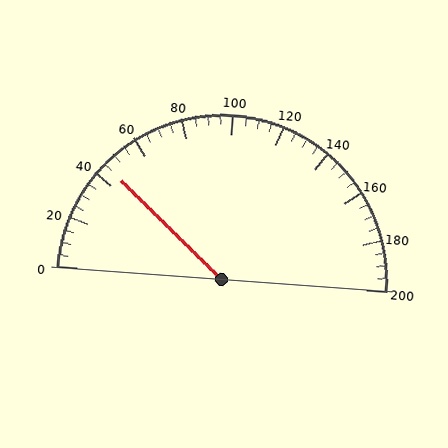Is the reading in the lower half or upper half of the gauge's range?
The reading is in the lower half of the range (0 to 200).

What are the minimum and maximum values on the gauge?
The gauge ranges from 0 to 200.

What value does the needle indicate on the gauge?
The needle indicates approximately 45.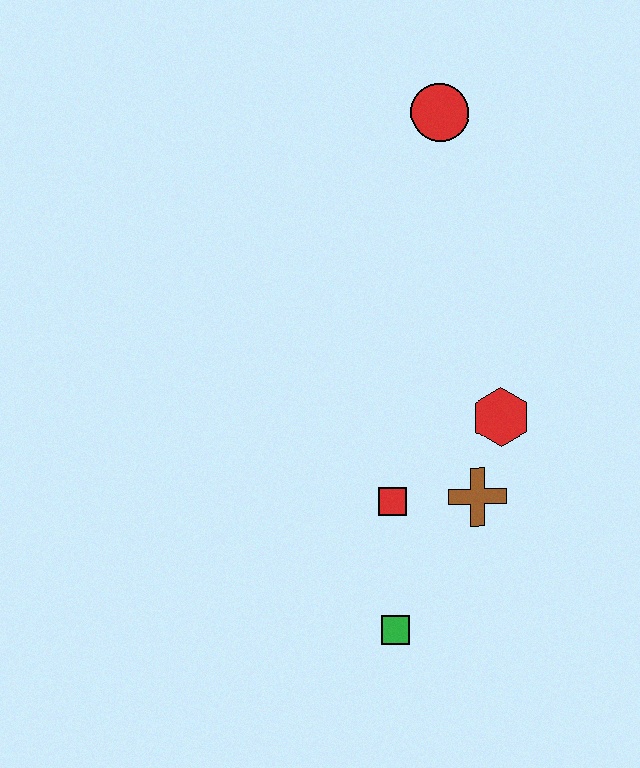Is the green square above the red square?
No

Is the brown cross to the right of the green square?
Yes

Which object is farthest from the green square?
The red circle is farthest from the green square.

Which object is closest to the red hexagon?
The brown cross is closest to the red hexagon.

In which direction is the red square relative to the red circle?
The red square is below the red circle.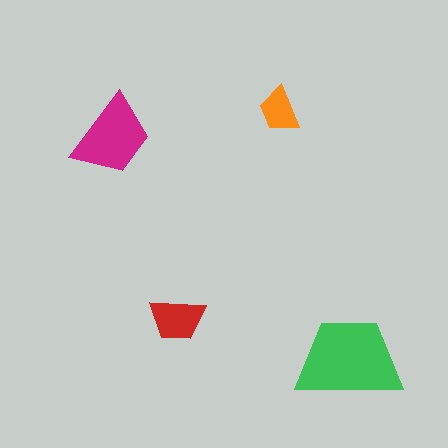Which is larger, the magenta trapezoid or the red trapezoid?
The magenta one.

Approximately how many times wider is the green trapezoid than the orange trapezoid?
About 2.5 times wider.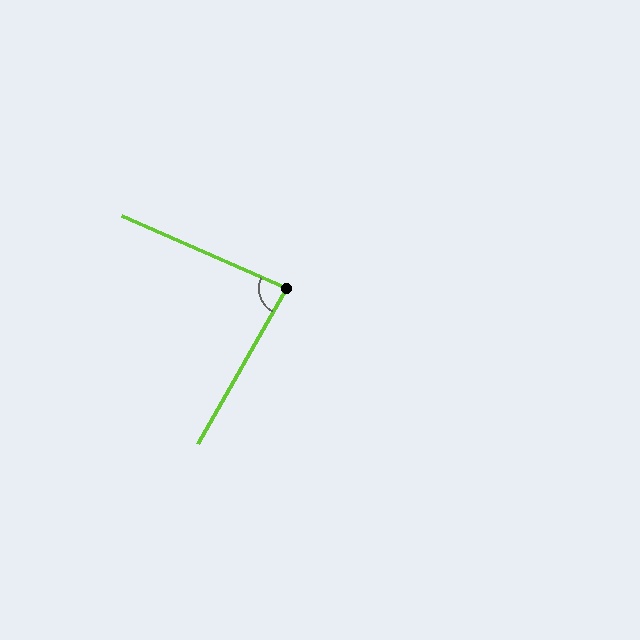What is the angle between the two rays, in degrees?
Approximately 84 degrees.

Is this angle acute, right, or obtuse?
It is acute.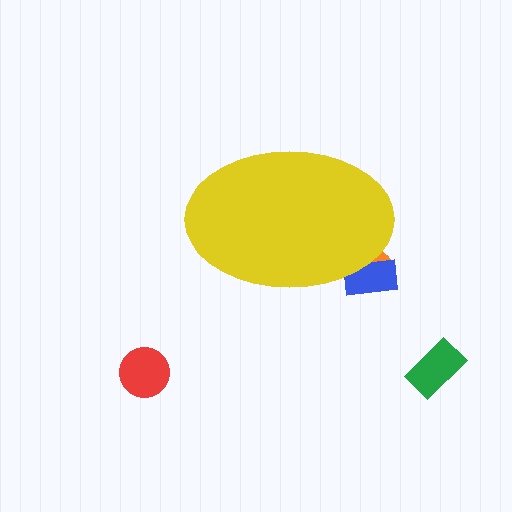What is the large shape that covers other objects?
A yellow ellipse.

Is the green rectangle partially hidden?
No, the green rectangle is fully visible.